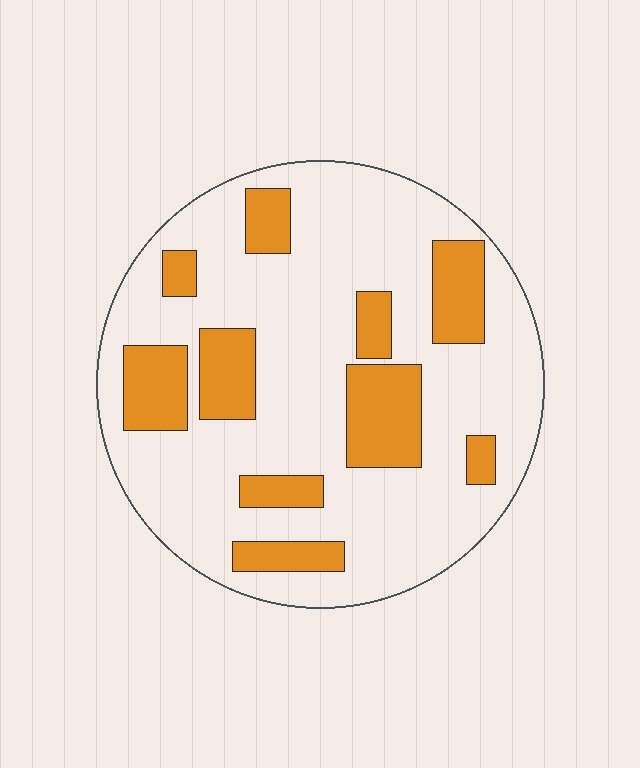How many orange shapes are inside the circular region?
10.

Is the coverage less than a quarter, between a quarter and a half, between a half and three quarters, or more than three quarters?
Less than a quarter.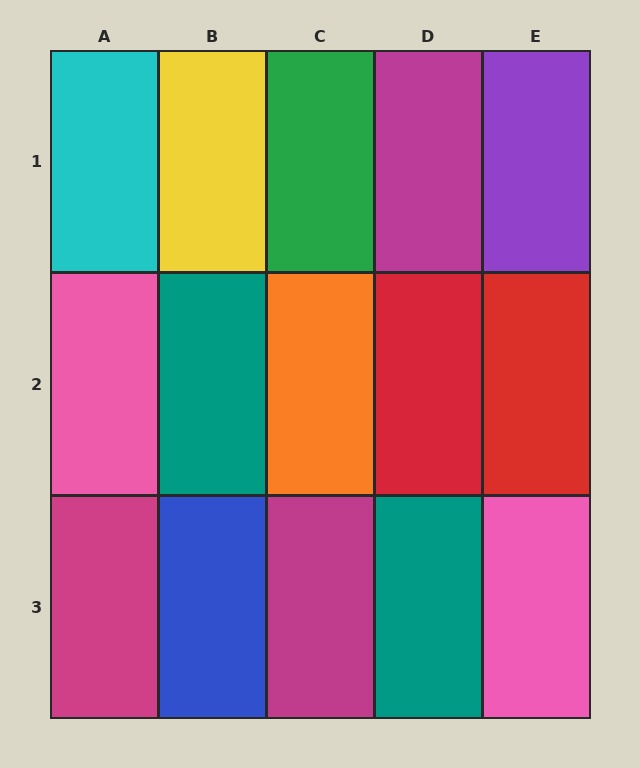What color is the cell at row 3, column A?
Magenta.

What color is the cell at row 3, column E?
Pink.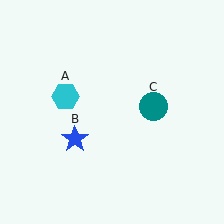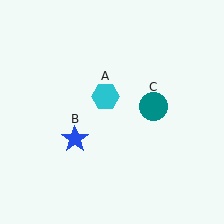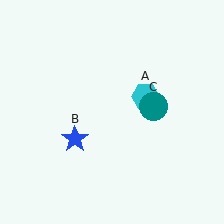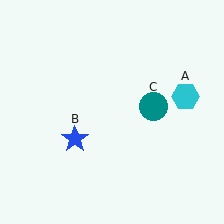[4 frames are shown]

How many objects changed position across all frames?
1 object changed position: cyan hexagon (object A).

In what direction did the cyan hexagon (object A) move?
The cyan hexagon (object A) moved right.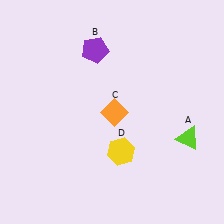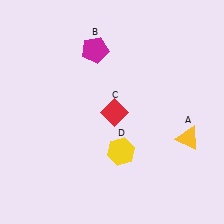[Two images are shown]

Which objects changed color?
A changed from lime to yellow. B changed from purple to magenta. C changed from orange to red.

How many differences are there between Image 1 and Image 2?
There are 3 differences between the two images.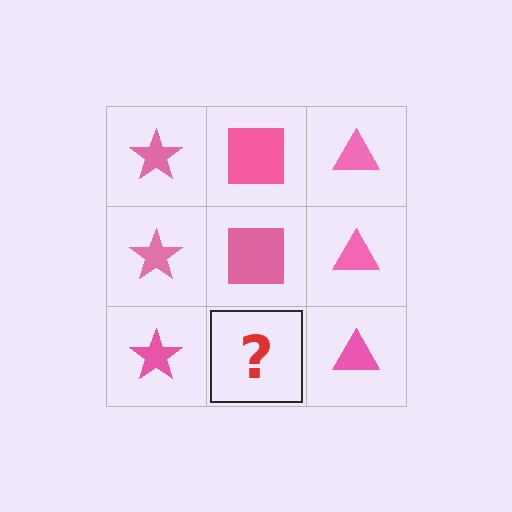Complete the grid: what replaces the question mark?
The question mark should be replaced with a pink square.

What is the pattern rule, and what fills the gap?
The rule is that each column has a consistent shape. The gap should be filled with a pink square.